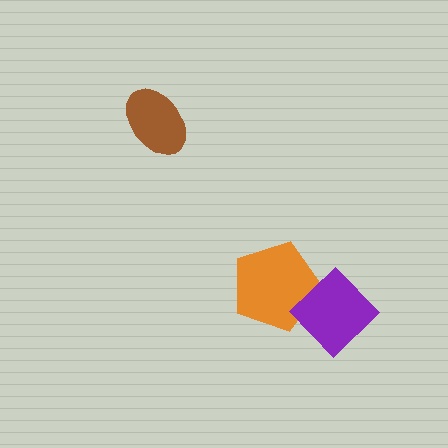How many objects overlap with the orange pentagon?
1 object overlaps with the orange pentagon.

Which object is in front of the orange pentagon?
The purple diamond is in front of the orange pentagon.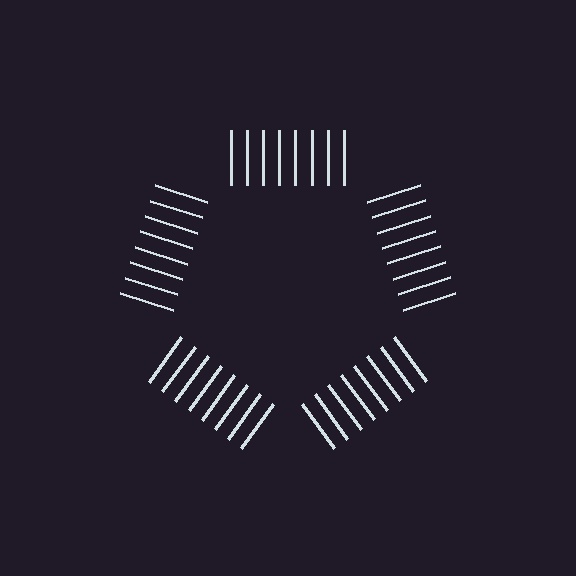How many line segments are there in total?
40 — 8 along each of the 5 edges.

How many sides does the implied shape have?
5 sides — the line-ends trace a pentagon.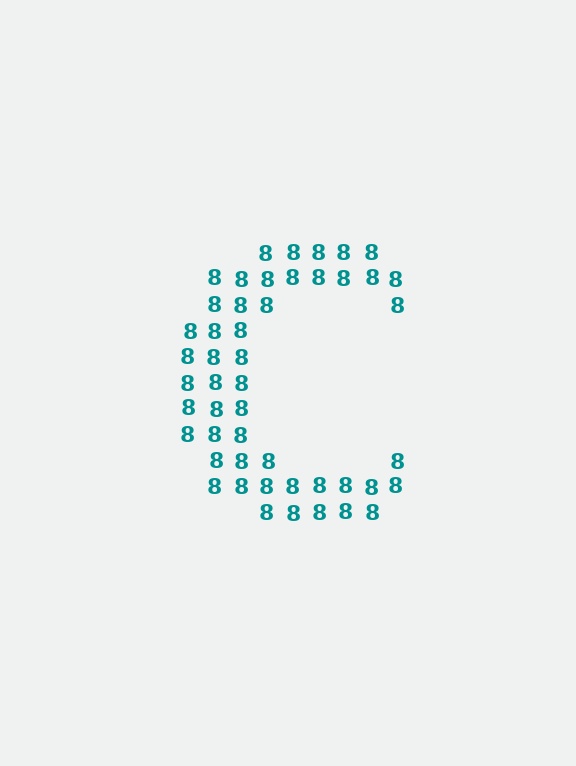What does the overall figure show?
The overall figure shows the letter C.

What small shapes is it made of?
It is made of small digit 8's.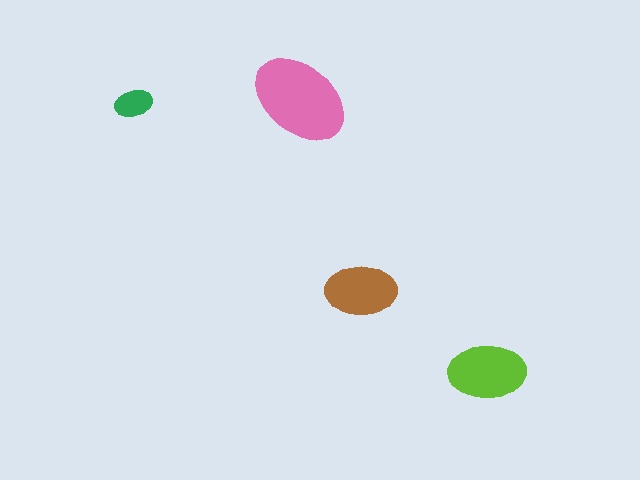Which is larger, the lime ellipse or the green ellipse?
The lime one.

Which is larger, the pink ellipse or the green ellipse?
The pink one.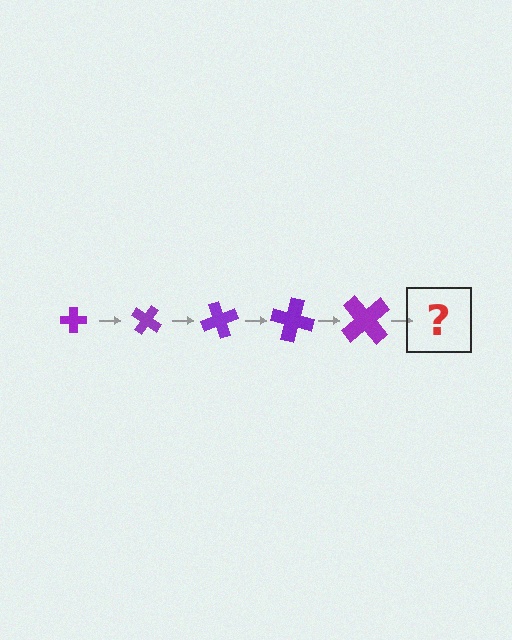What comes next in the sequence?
The next element should be a cross, larger than the previous one and rotated 175 degrees from the start.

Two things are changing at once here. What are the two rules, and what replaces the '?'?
The two rules are that the cross grows larger each step and it rotates 35 degrees each step. The '?' should be a cross, larger than the previous one and rotated 175 degrees from the start.